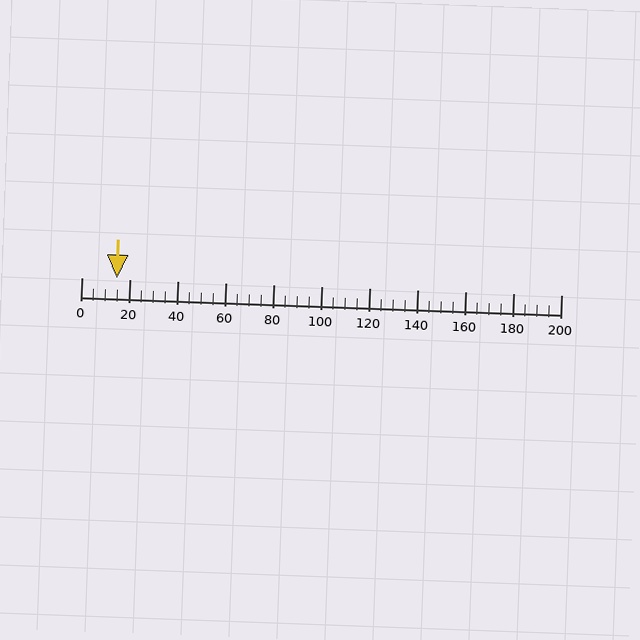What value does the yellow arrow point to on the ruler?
The yellow arrow points to approximately 15.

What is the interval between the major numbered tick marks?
The major tick marks are spaced 20 units apart.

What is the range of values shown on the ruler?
The ruler shows values from 0 to 200.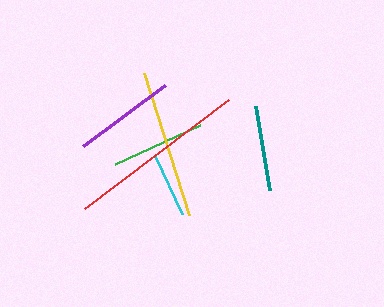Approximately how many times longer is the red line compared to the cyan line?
The red line is approximately 2.8 times the length of the cyan line.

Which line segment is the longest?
The red line is the longest at approximately 180 pixels.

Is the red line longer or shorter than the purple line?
The red line is longer than the purple line.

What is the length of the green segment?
The green segment is approximately 93 pixels long.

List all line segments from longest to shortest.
From longest to shortest: red, yellow, purple, green, teal, cyan.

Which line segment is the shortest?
The cyan line is the shortest at approximately 63 pixels.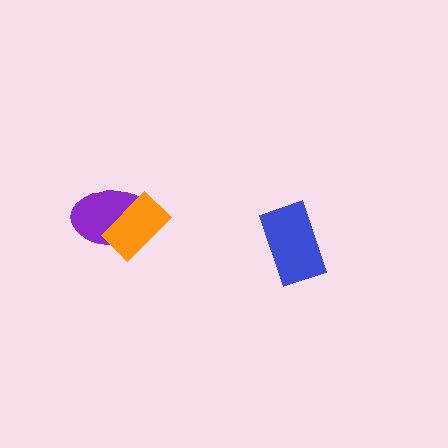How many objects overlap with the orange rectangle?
1 object overlaps with the orange rectangle.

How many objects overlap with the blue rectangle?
0 objects overlap with the blue rectangle.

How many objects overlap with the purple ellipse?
1 object overlaps with the purple ellipse.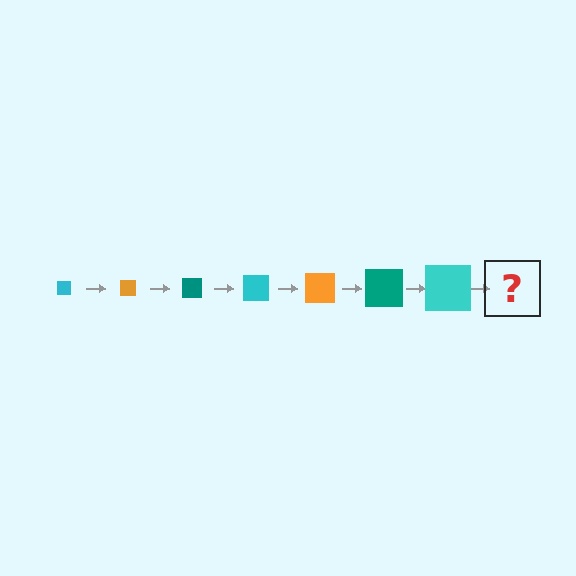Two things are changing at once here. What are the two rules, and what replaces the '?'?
The two rules are that the square grows larger each step and the color cycles through cyan, orange, and teal. The '?' should be an orange square, larger than the previous one.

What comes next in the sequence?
The next element should be an orange square, larger than the previous one.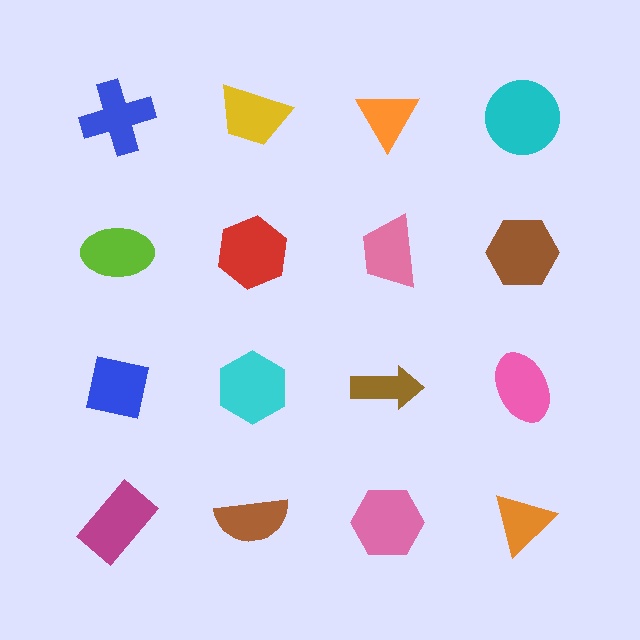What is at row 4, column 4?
An orange triangle.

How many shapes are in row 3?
4 shapes.